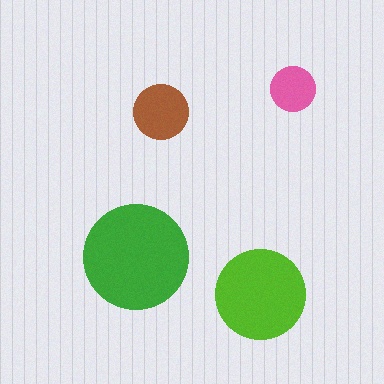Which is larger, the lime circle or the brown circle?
The lime one.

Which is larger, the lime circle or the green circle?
The green one.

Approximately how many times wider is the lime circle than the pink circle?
About 2 times wider.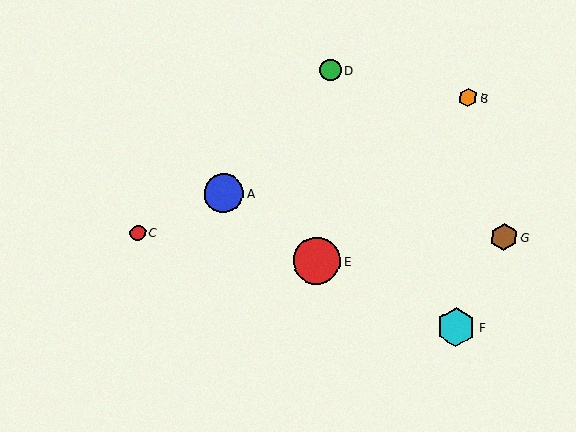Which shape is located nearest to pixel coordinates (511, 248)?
The brown hexagon (labeled G) at (504, 237) is nearest to that location.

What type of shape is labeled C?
Shape C is a red circle.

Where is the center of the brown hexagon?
The center of the brown hexagon is at (504, 237).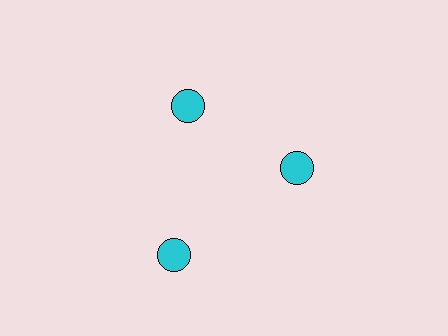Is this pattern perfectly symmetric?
No. The 3 cyan circles are arranged in a ring, but one element near the 7 o'clock position is pushed outward from the center, breaking the 3-fold rotational symmetry.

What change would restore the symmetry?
The symmetry would be restored by moving it inward, back onto the ring so that all 3 circles sit at equal angles and equal distance from the center.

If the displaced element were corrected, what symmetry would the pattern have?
It would have 3-fold rotational symmetry — the pattern would map onto itself every 120 degrees.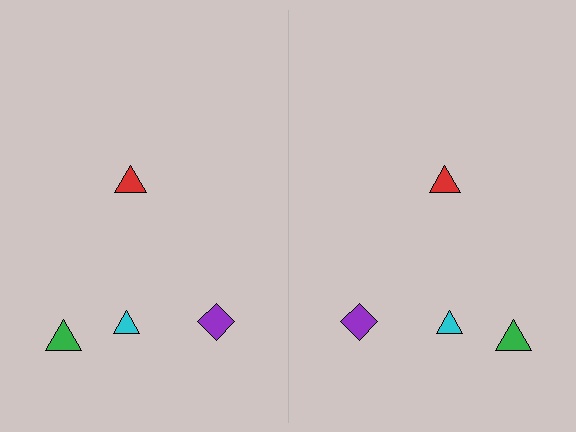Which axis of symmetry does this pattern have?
The pattern has a vertical axis of symmetry running through the center of the image.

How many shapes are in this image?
There are 8 shapes in this image.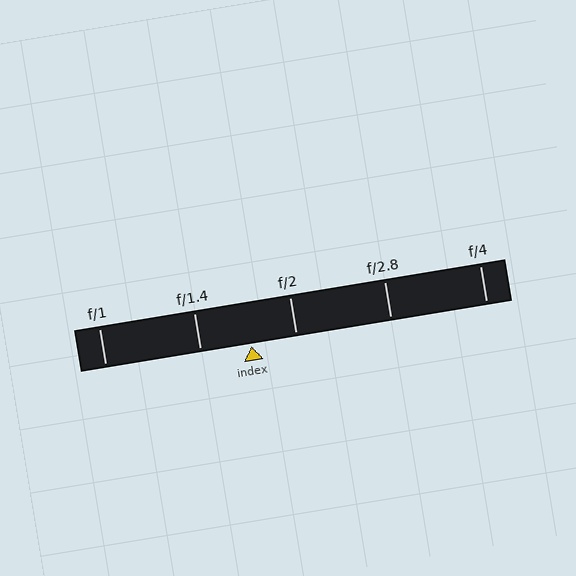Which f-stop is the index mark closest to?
The index mark is closest to f/2.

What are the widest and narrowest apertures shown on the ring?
The widest aperture shown is f/1 and the narrowest is f/4.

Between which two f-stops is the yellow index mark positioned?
The index mark is between f/1.4 and f/2.